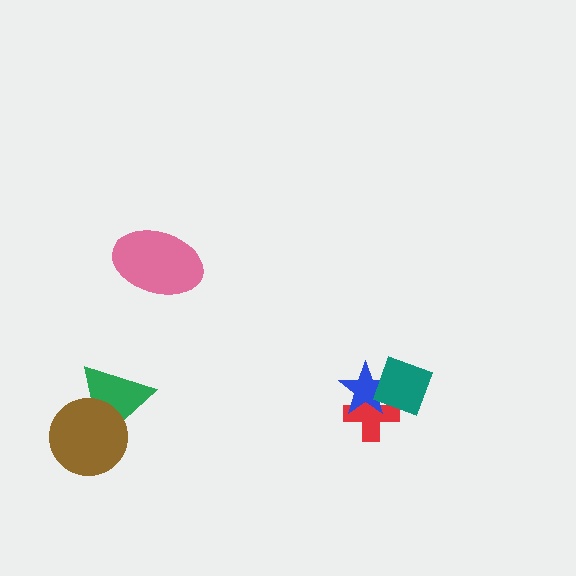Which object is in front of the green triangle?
The brown circle is in front of the green triangle.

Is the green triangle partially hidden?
Yes, it is partially covered by another shape.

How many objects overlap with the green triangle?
1 object overlaps with the green triangle.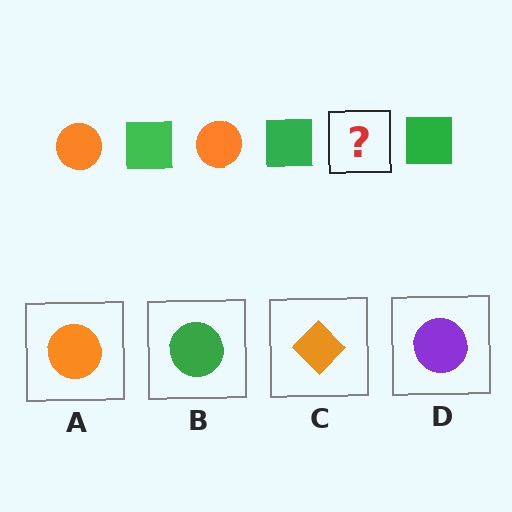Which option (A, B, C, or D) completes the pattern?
A.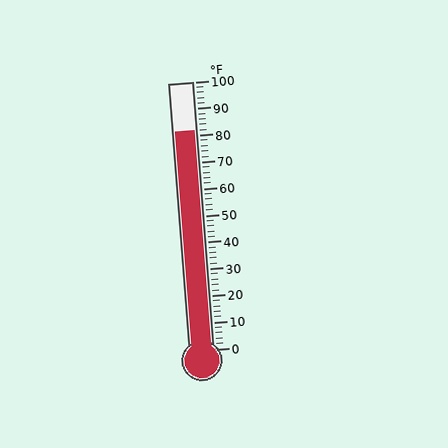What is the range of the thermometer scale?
The thermometer scale ranges from 0°F to 100°F.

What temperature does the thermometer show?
The thermometer shows approximately 82°F.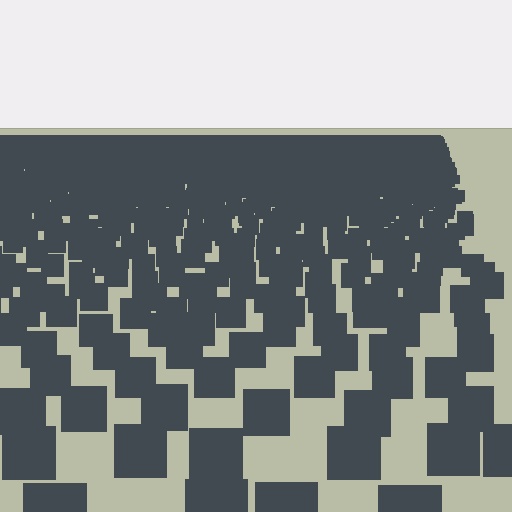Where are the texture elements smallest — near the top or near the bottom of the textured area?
Near the top.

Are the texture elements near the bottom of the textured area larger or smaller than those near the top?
Larger. Near the bottom, elements are closer to the viewer and appear at a bigger on-screen size.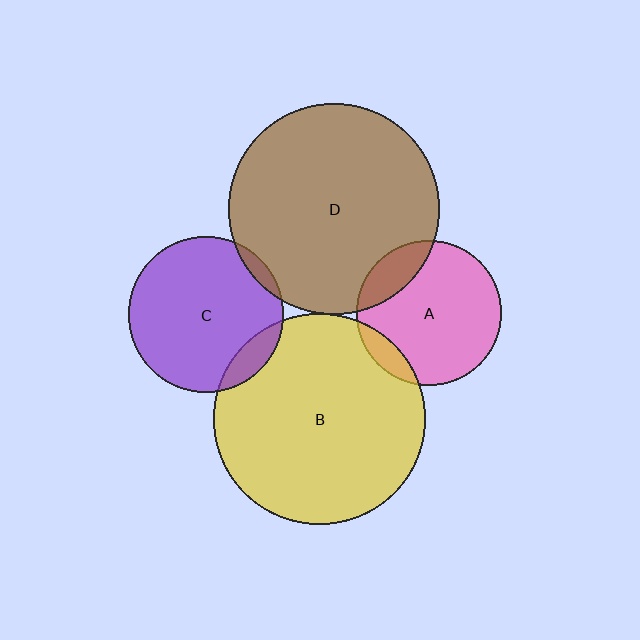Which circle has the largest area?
Circle B (yellow).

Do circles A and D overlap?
Yes.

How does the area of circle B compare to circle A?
Approximately 2.1 times.